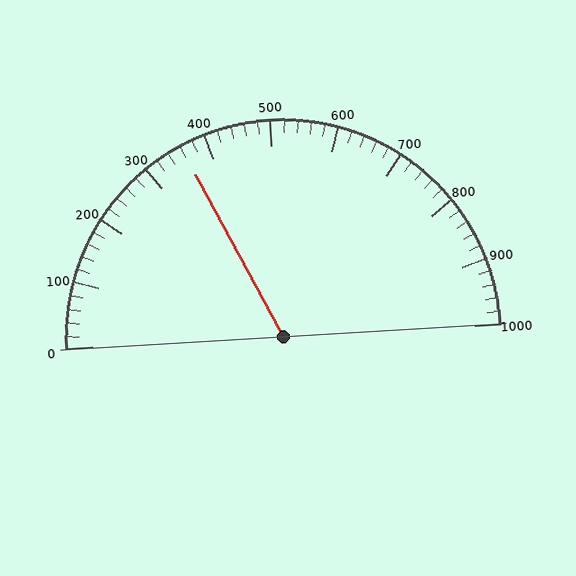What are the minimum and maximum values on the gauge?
The gauge ranges from 0 to 1000.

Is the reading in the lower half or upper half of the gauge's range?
The reading is in the lower half of the range (0 to 1000).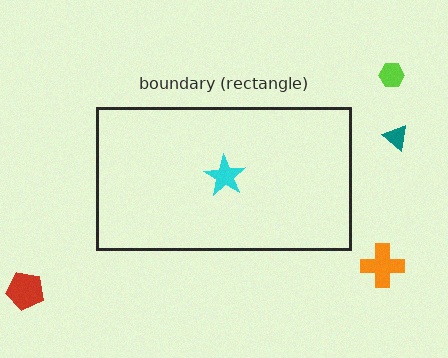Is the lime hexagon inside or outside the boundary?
Outside.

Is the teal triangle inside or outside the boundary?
Outside.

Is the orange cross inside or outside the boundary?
Outside.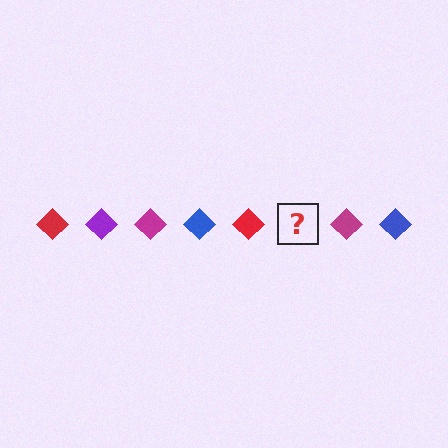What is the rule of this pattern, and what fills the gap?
The rule is that the pattern cycles through red, purple, magenta, blue diamonds. The gap should be filled with a purple diamond.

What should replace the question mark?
The question mark should be replaced with a purple diamond.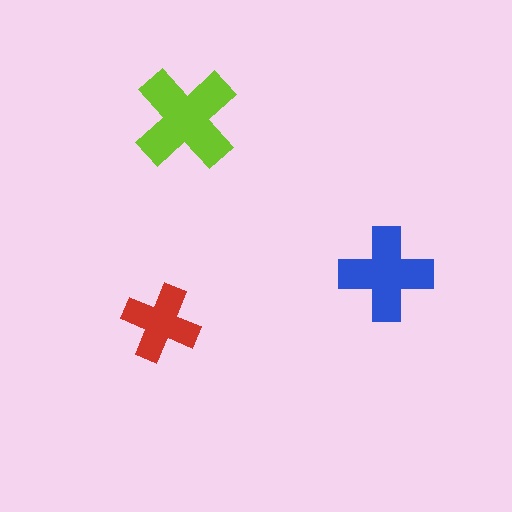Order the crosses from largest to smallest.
the lime one, the blue one, the red one.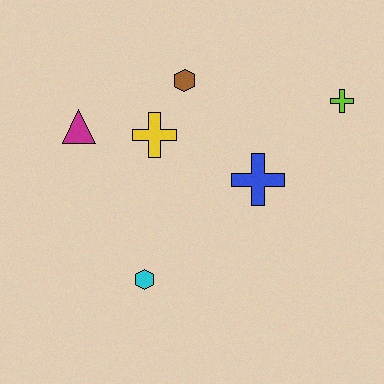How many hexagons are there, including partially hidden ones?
There are 2 hexagons.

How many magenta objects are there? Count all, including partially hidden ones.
There is 1 magenta object.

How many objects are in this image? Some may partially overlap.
There are 6 objects.